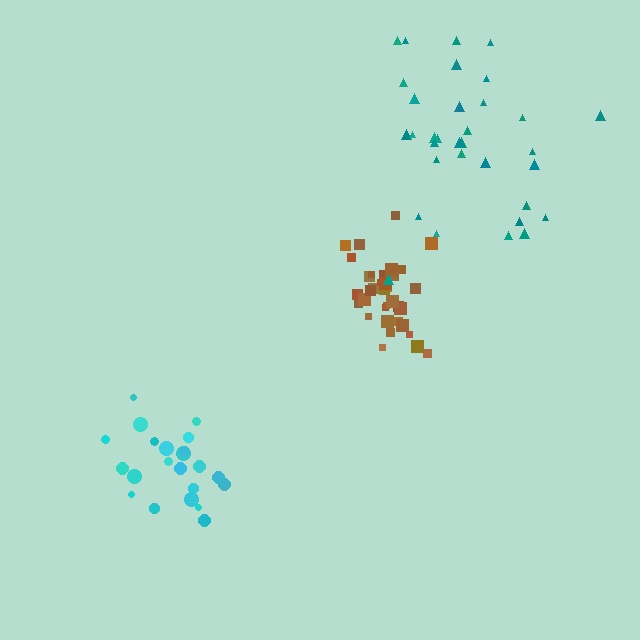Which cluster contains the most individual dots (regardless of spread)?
Brown (35).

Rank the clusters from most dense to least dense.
brown, cyan, teal.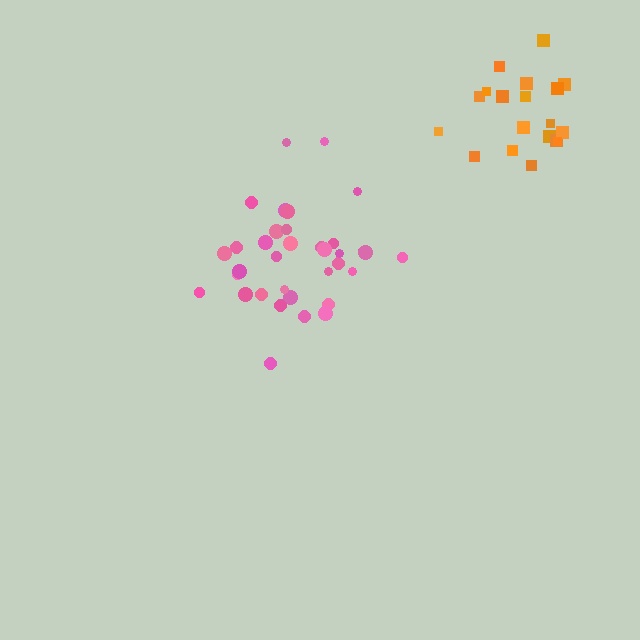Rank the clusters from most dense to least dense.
pink, orange.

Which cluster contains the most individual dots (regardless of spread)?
Pink (35).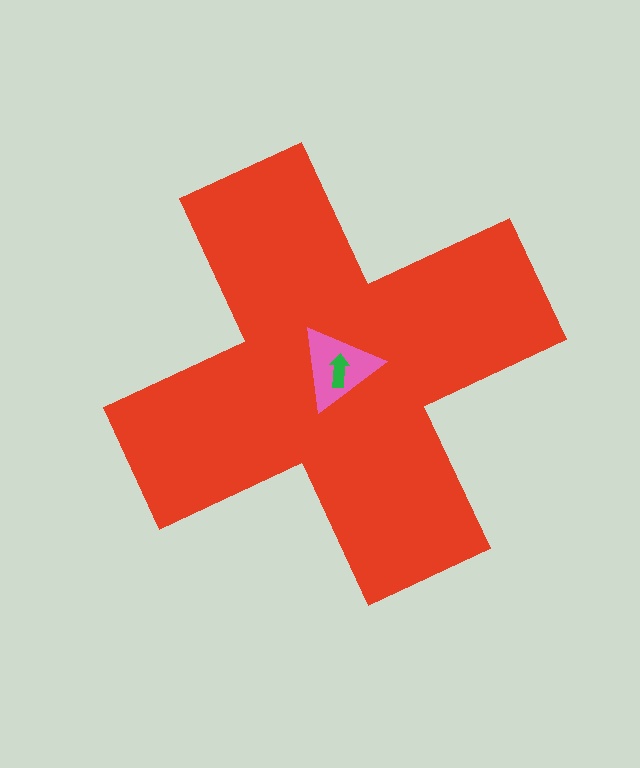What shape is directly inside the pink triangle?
The green arrow.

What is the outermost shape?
The red cross.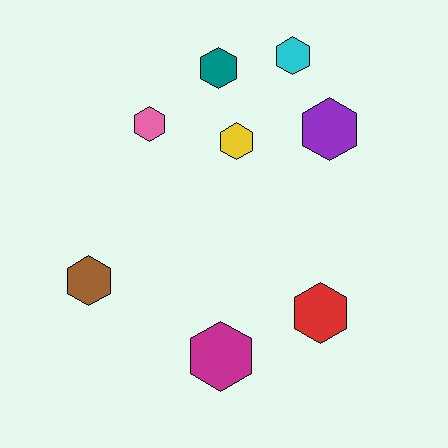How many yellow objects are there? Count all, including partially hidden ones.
There is 1 yellow object.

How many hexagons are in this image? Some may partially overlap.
There are 8 hexagons.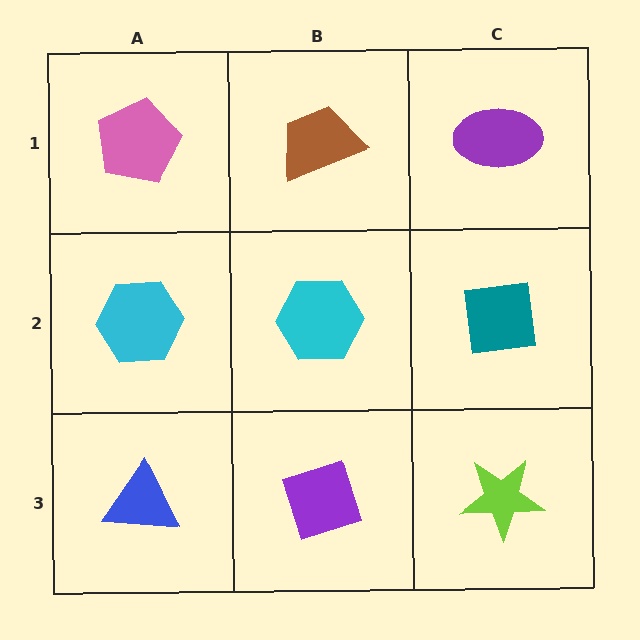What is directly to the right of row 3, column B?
A lime star.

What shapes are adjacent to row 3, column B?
A cyan hexagon (row 2, column B), a blue triangle (row 3, column A), a lime star (row 3, column C).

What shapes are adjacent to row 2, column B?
A brown trapezoid (row 1, column B), a purple diamond (row 3, column B), a cyan hexagon (row 2, column A), a teal square (row 2, column C).